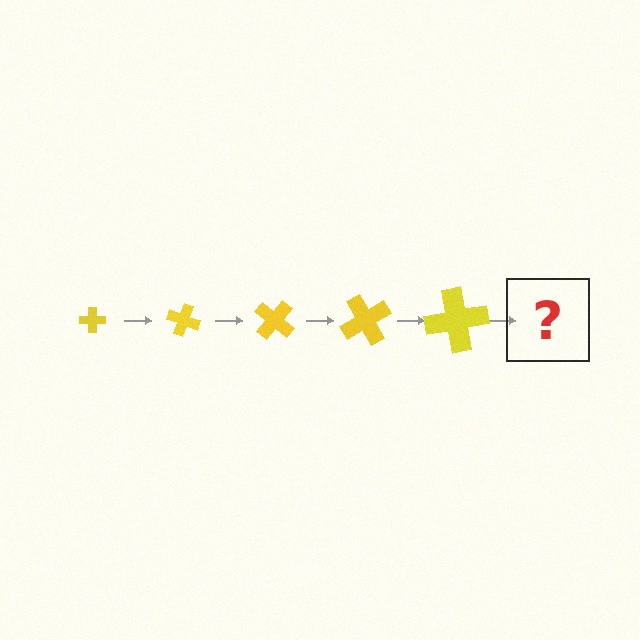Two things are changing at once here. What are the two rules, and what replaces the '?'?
The two rules are that the cross grows larger each step and it rotates 20 degrees each step. The '?' should be a cross, larger than the previous one and rotated 100 degrees from the start.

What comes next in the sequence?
The next element should be a cross, larger than the previous one and rotated 100 degrees from the start.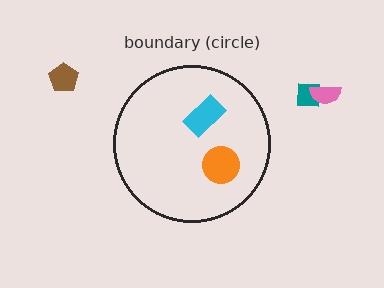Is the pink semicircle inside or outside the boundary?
Outside.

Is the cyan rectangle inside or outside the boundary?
Inside.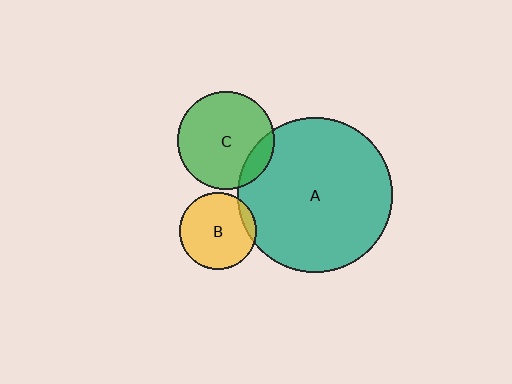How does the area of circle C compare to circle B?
Approximately 1.6 times.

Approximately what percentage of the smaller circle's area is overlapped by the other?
Approximately 10%.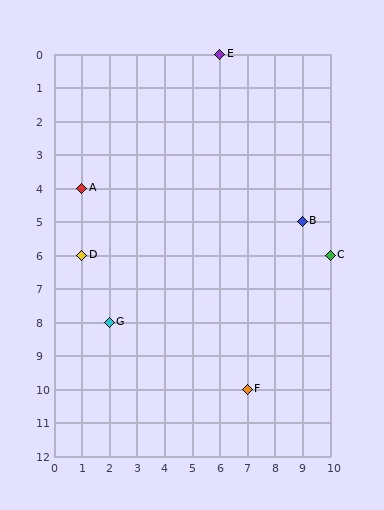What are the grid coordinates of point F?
Point F is at grid coordinates (7, 10).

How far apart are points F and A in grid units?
Points F and A are 6 columns and 6 rows apart (about 8.5 grid units diagonally).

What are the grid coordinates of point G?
Point G is at grid coordinates (2, 8).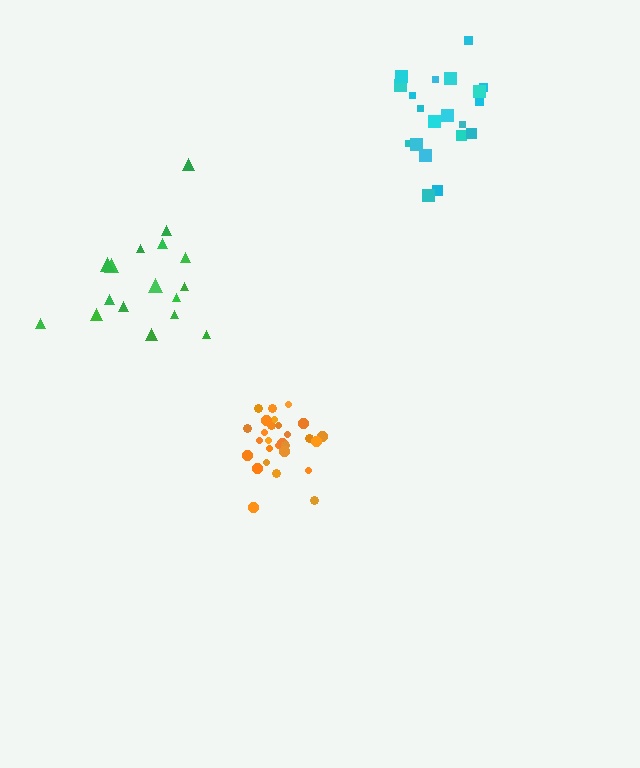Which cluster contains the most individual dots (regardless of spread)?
Orange (28).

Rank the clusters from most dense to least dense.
orange, cyan, green.